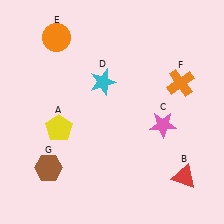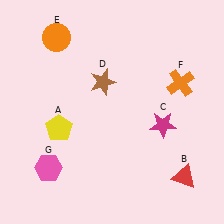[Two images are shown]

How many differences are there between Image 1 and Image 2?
There are 3 differences between the two images.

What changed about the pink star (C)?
In Image 1, C is pink. In Image 2, it changed to magenta.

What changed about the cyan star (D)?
In Image 1, D is cyan. In Image 2, it changed to brown.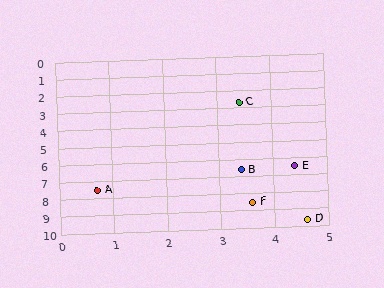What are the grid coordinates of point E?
Point E is at approximately (4.4, 6.5).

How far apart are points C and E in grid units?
Points C and E are about 3.9 grid units apart.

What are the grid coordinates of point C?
Point C is at approximately (3.4, 2.7).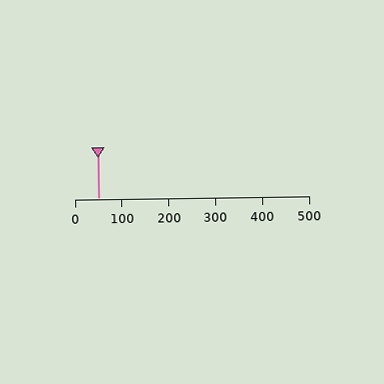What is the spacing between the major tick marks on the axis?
The major ticks are spaced 100 apart.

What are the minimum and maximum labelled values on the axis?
The axis runs from 0 to 500.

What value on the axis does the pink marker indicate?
The marker indicates approximately 50.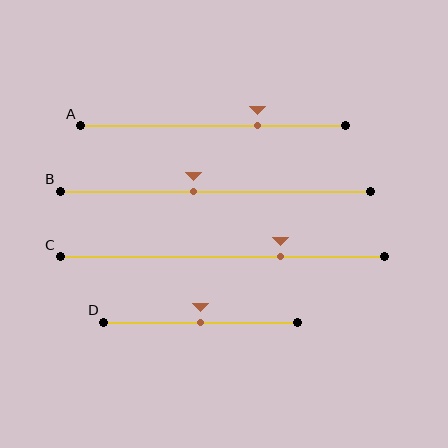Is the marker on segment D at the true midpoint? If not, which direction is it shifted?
Yes, the marker on segment D is at the true midpoint.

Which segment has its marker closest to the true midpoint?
Segment D has its marker closest to the true midpoint.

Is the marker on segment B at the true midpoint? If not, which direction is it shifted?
No, the marker on segment B is shifted to the left by about 7% of the segment length.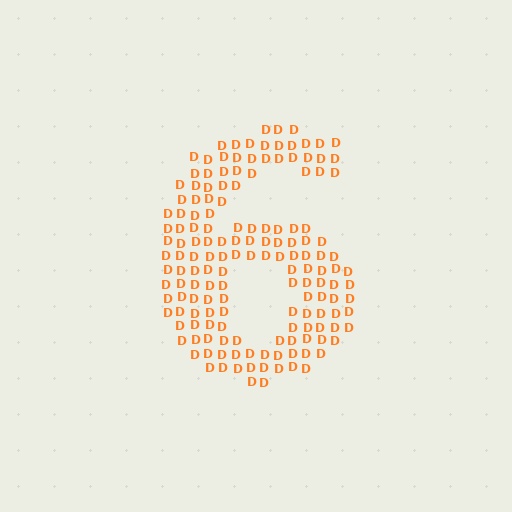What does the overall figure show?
The overall figure shows the digit 6.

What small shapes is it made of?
It is made of small letter D's.